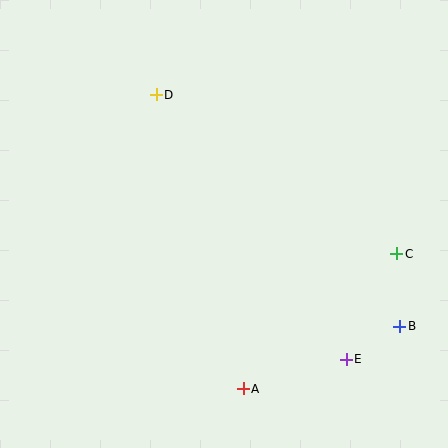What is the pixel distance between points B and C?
The distance between B and C is 73 pixels.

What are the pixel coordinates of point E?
Point E is at (346, 359).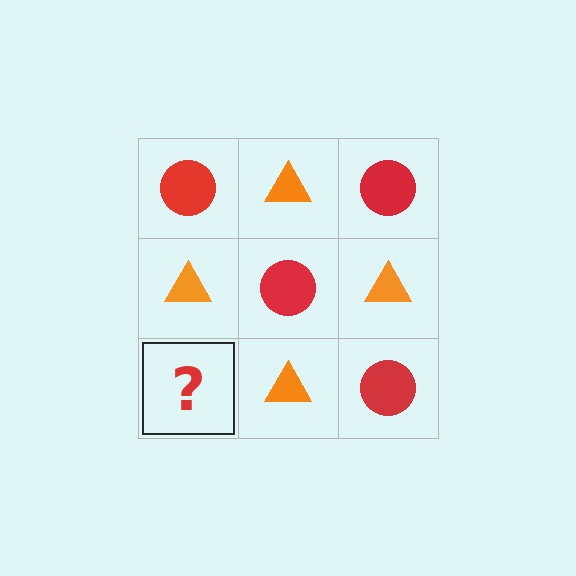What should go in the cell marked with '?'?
The missing cell should contain a red circle.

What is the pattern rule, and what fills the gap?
The rule is that it alternates red circle and orange triangle in a checkerboard pattern. The gap should be filled with a red circle.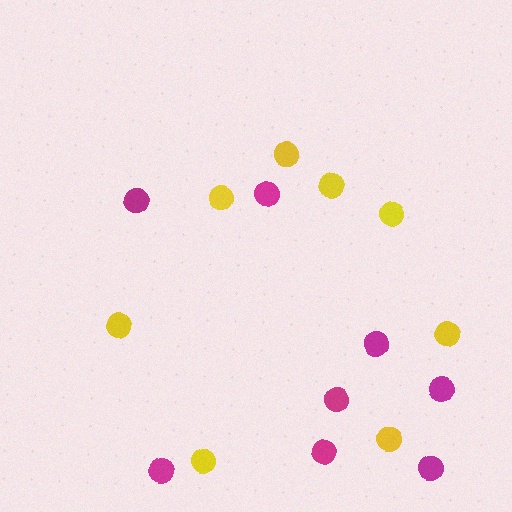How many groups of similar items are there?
There are 2 groups: one group of yellow circles (8) and one group of magenta circles (8).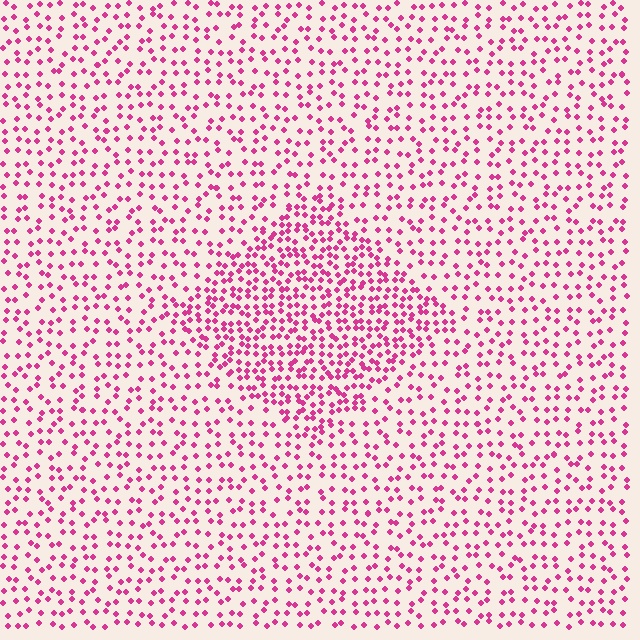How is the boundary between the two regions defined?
The boundary is defined by a change in element density (approximately 1.9x ratio). All elements are the same color, size, and shape.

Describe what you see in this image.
The image contains small magenta elements arranged at two different densities. A diamond-shaped region is visible where the elements are more densely packed than the surrounding area.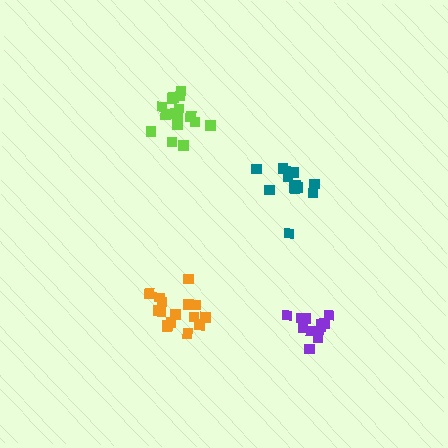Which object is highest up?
The lime cluster is topmost.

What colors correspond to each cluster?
The clusters are colored: orange, lime, purple, teal.